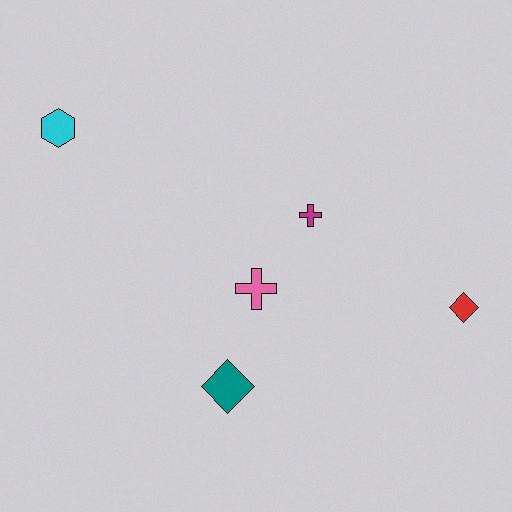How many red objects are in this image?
There is 1 red object.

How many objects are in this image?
There are 5 objects.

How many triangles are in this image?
There are no triangles.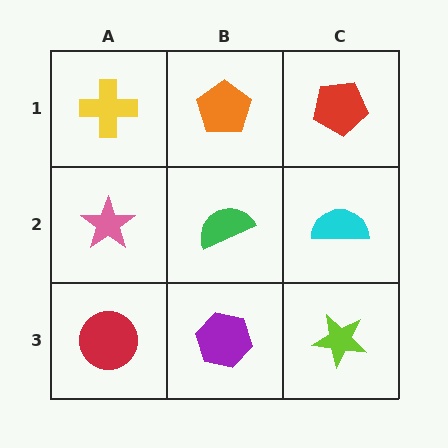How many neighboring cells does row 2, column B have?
4.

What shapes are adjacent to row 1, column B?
A green semicircle (row 2, column B), a yellow cross (row 1, column A), a red pentagon (row 1, column C).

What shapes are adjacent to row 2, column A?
A yellow cross (row 1, column A), a red circle (row 3, column A), a green semicircle (row 2, column B).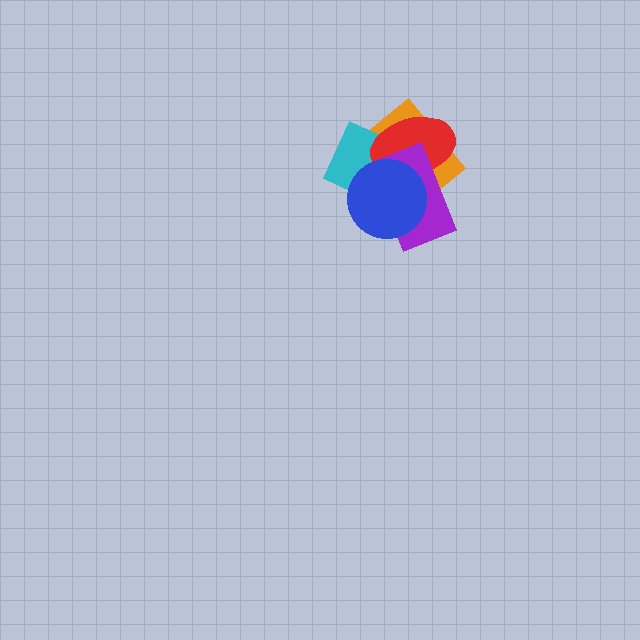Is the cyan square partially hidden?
Yes, it is partially covered by another shape.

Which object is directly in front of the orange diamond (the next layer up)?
The cyan square is directly in front of the orange diamond.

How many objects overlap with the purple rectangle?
4 objects overlap with the purple rectangle.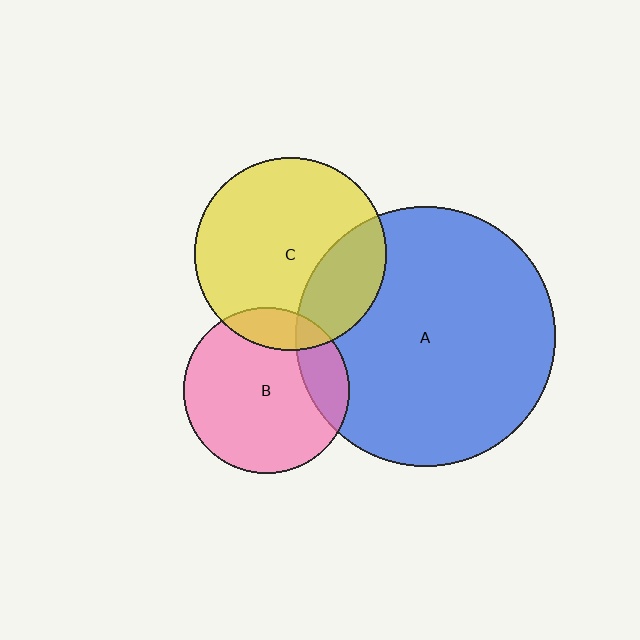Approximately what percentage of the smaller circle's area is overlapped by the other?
Approximately 15%.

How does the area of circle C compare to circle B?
Approximately 1.3 times.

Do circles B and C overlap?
Yes.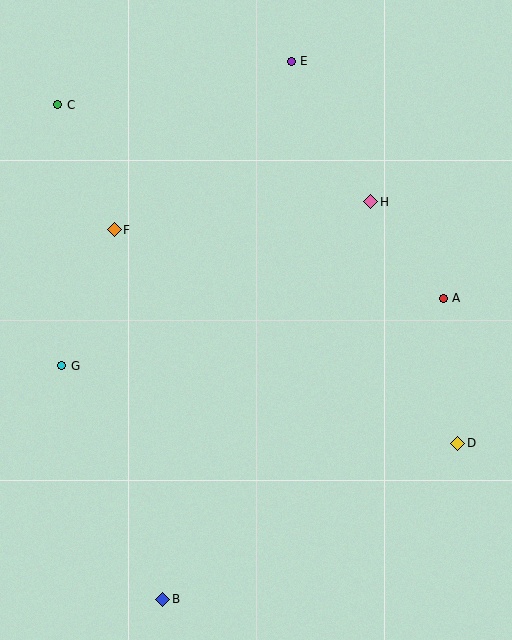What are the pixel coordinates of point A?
Point A is at (443, 298).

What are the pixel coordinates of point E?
Point E is at (291, 61).